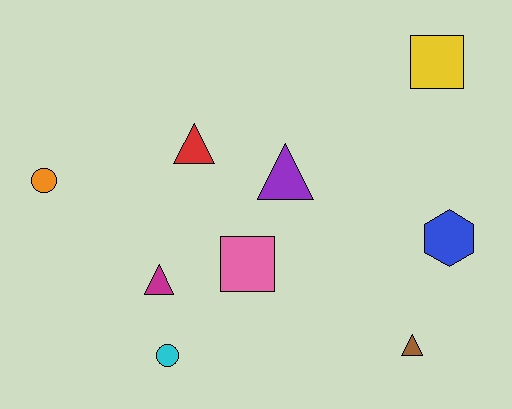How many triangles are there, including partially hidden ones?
There are 4 triangles.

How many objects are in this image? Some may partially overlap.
There are 9 objects.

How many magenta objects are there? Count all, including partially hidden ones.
There is 1 magenta object.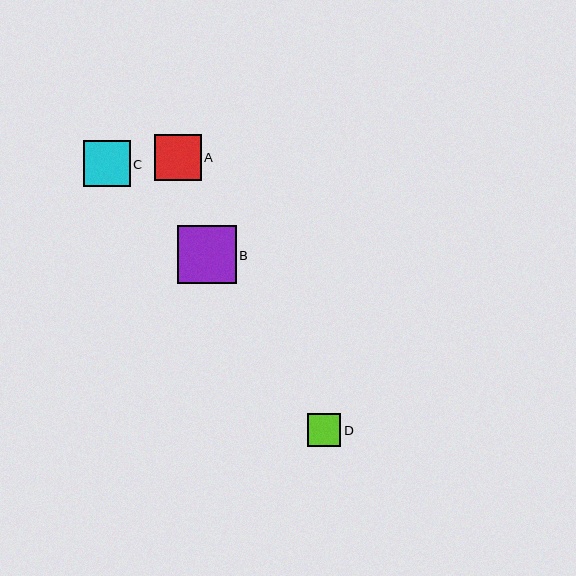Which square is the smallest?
Square D is the smallest with a size of approximately 33 pixels.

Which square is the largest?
Square B is the largest with a size of approximately 58 pixels.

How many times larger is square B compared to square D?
Square B is approximately 1.8 times the size of square D.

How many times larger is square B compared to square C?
Square B is approximately 1.3 times the size of square C.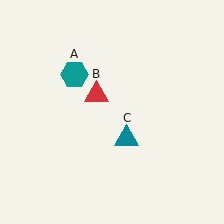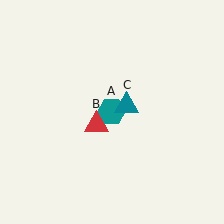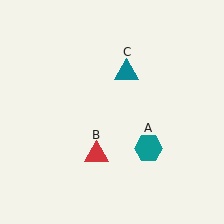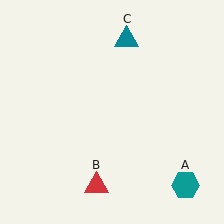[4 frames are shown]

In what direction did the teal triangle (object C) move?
The teal triangle (object C) moved up.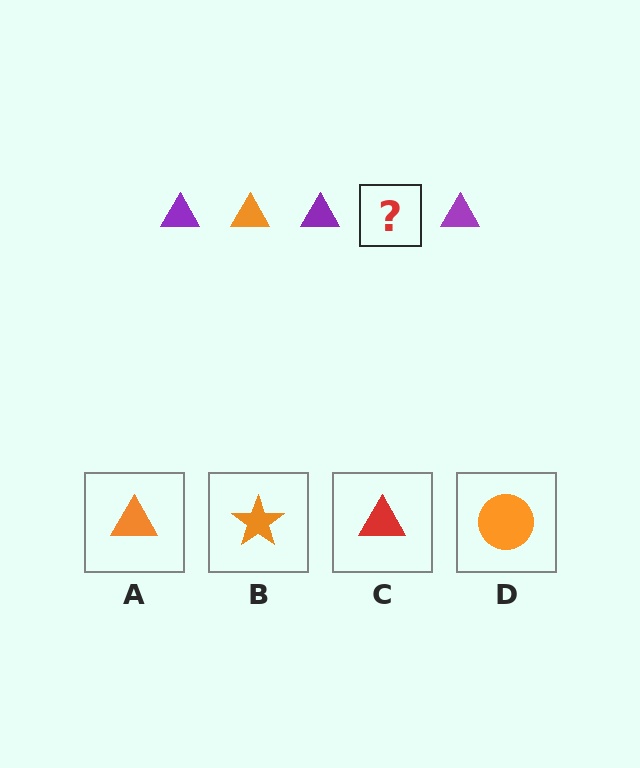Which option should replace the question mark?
Option A.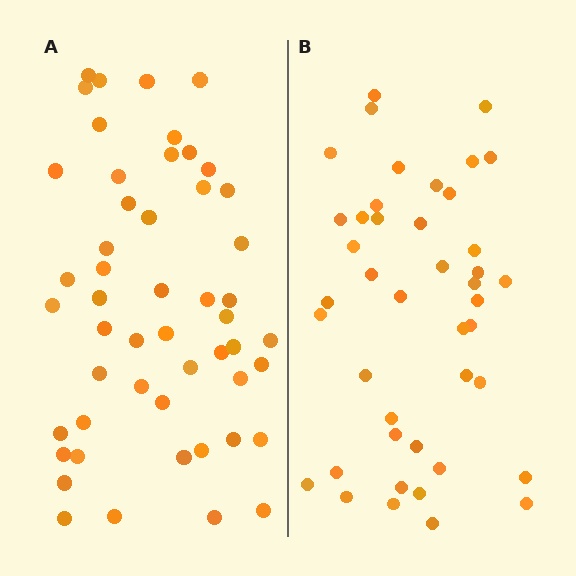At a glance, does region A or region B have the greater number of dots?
Region A (the left region) has more dots.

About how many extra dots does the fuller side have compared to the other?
Region A has roughly 8 or so more dots than region B.